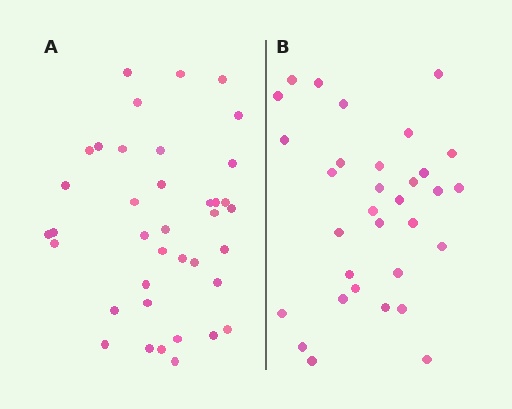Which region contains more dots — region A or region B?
Region A (the left region) has more dots.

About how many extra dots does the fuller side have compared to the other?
Region A has about 6 more dots than region B.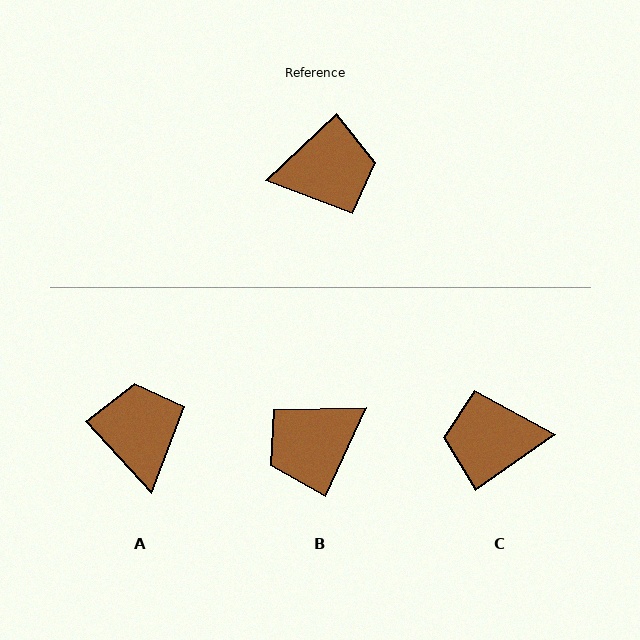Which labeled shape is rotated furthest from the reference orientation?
C, about 172 degrees away.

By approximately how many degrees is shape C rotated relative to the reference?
Approximately 172 degrees counter-clockwise.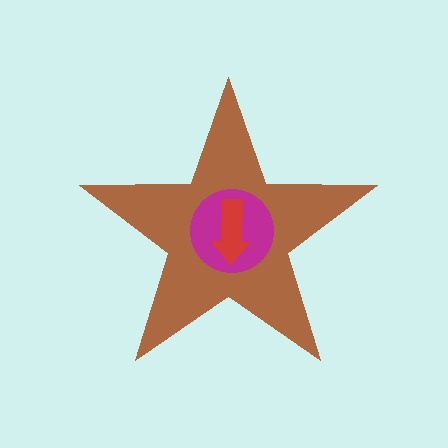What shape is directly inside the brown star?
The magenta circle.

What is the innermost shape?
The red arrow.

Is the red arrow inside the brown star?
Yes.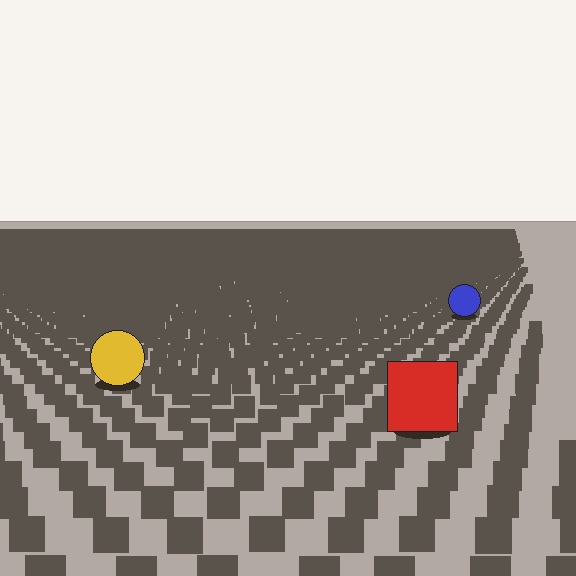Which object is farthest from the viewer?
The blue circle is farthest from the viewer. It appears smaller and the ground texture around it is denser.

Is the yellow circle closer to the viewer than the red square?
No. The red square is closer — you can tell from the texture gradient: the ground texture is coarser near it.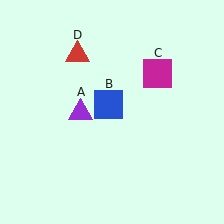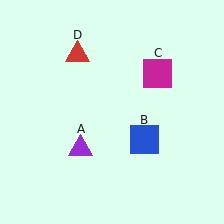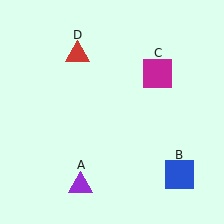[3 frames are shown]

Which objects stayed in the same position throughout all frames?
Magenta square (object C) and red triangle (object D) remained stationary.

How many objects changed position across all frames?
2 objects changed position: purple triangle (object A), blue square (object B).